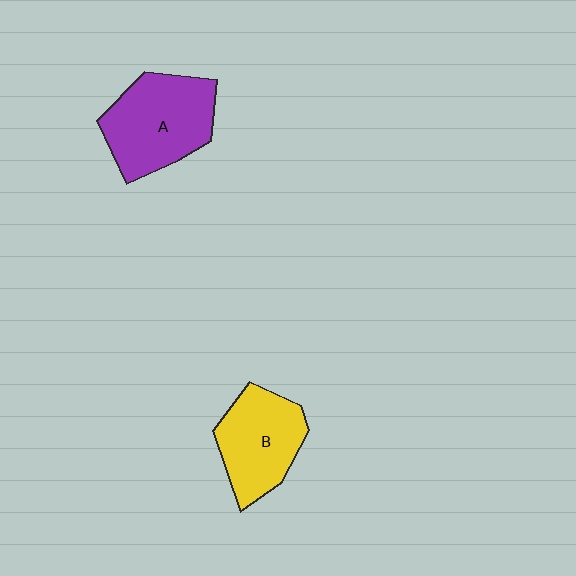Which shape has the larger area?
Shape A (purple).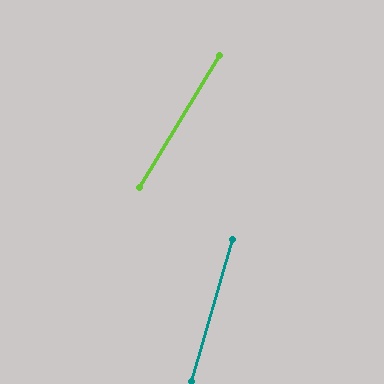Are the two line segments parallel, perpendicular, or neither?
Neither parallel nor perpendicular — they differ by about 15°.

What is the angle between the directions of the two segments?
Approximately 15 degrees.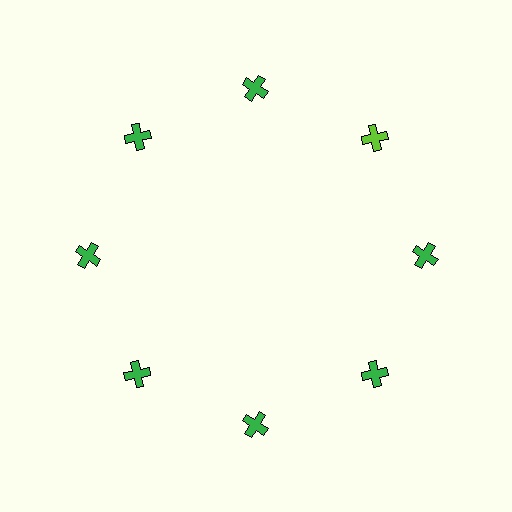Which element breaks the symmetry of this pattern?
The lime cross at roughly the 2 o'clock position breaks the symmetry. All other shapes are green crosses.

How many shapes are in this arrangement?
There are 8 shapes arranged in a ring pattern.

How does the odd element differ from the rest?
It has a different color: lime instead of green.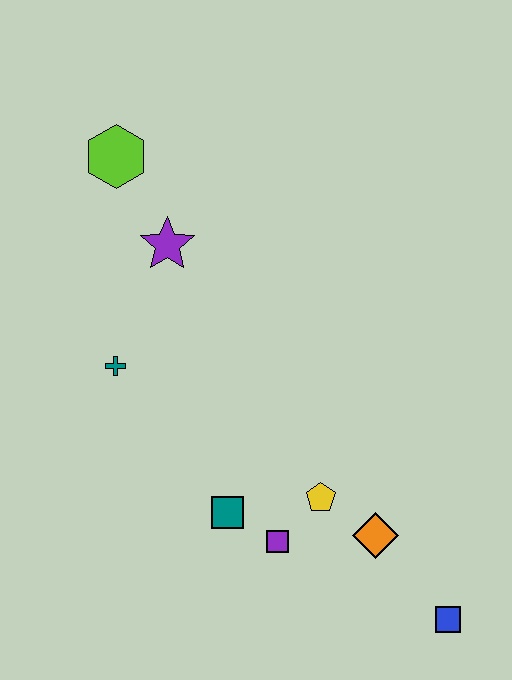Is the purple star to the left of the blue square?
Yes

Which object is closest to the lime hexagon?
The purple star is closest to the lime hexagon.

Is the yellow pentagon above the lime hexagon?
No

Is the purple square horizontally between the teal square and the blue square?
Yes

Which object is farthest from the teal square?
The lime hexagon is farthest from the teal square.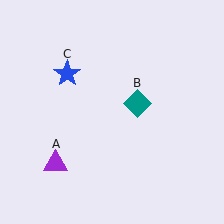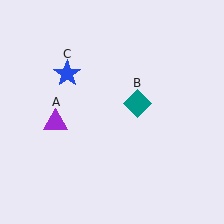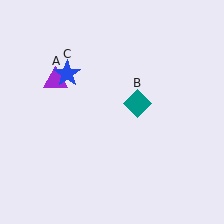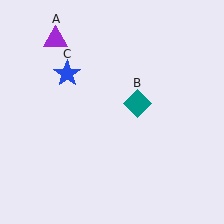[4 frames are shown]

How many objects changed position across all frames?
1 object changed position: purple triangle (object A).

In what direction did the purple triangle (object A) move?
The purple triangle (object A) moved up.